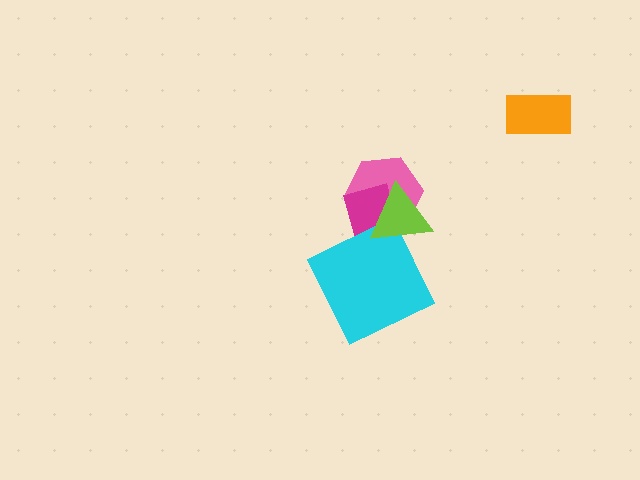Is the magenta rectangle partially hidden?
Yes, it is partially covered by another shape.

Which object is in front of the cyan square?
The lime triangle is in front of the cyan square.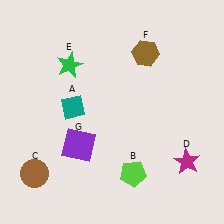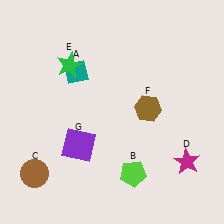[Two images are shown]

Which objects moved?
The objects that moved are: the teal diamond (A), the brown hexagon (F).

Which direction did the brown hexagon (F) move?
The brown hexagon (F) moved down.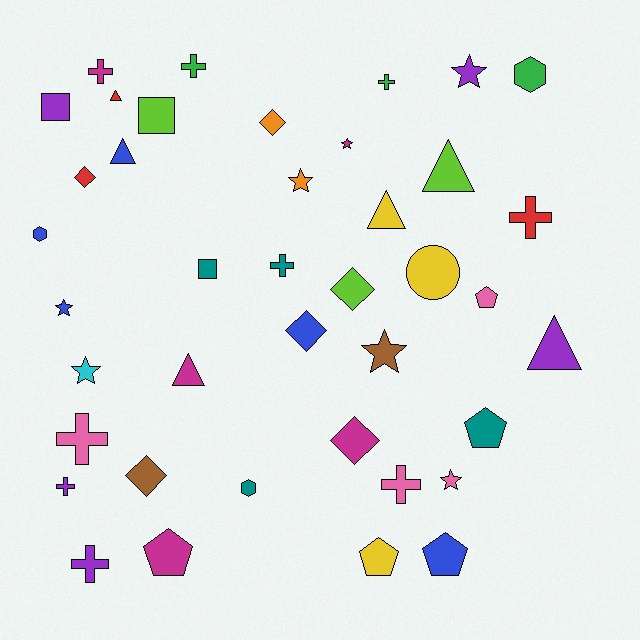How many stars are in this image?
There are 7 stars.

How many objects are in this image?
There are 40 objects.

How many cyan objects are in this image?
There is 1 cyan object.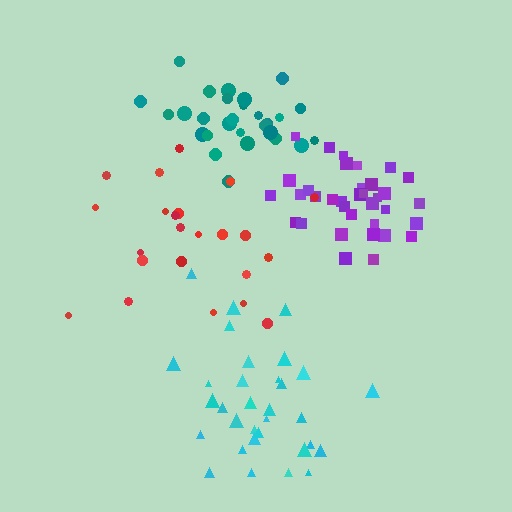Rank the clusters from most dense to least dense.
purple, teal, cyan, red.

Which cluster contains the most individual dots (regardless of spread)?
Purple (35).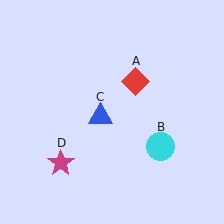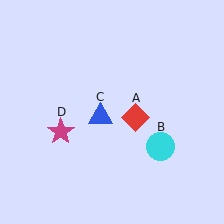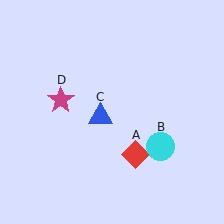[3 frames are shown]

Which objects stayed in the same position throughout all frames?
Cyan circle (object B) and blue triangle (object C) remained stationary.